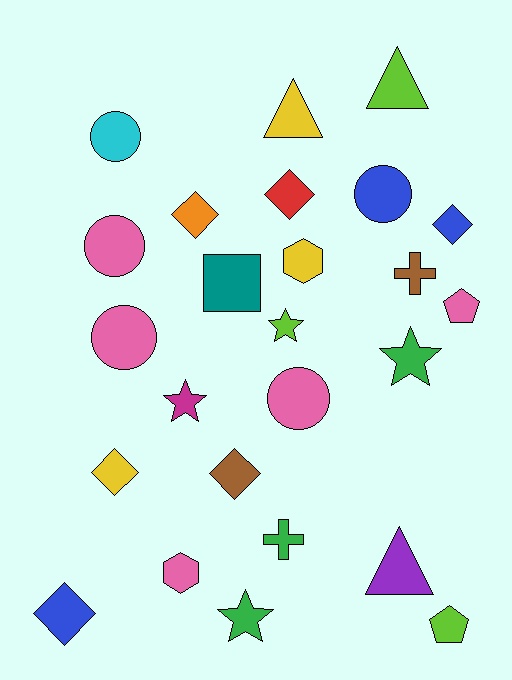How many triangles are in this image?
There are 3 triangles.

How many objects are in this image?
There are 25 objects.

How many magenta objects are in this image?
There is 1 magenta object.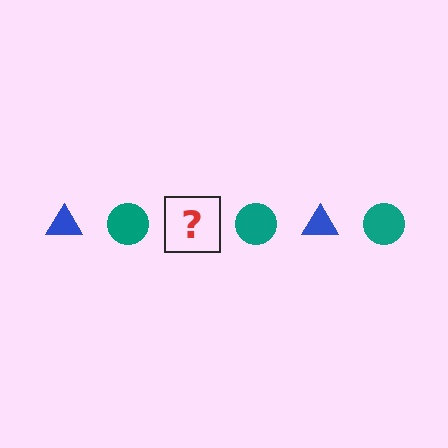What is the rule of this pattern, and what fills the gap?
The rule is that the pattern alternates between blue triangle and teal circle. The gap should be filled with a blue triangle.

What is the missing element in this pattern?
The missing element is a blue triangle.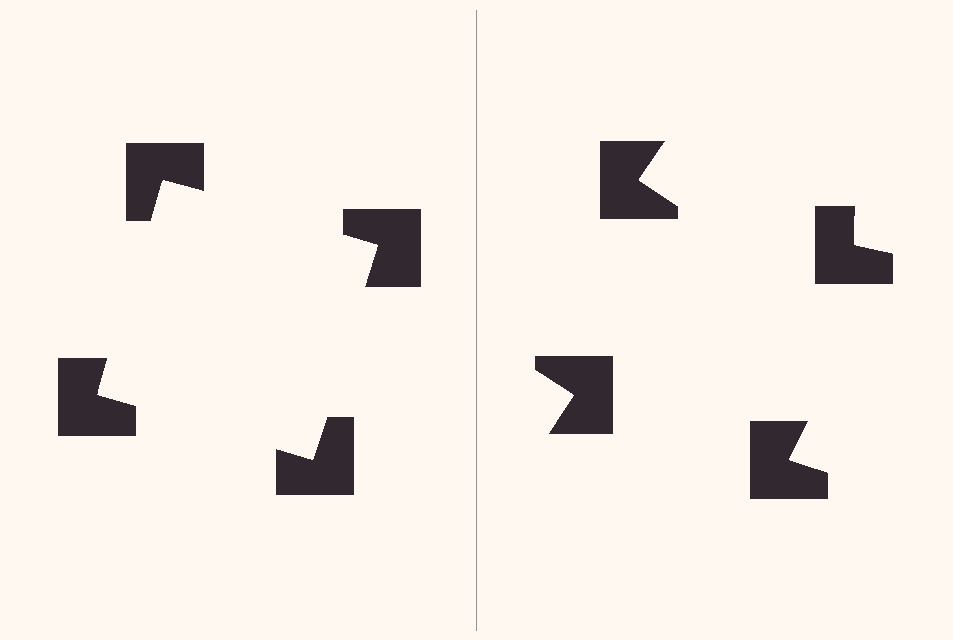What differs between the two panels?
The notched squares are positioned identically on both sides; only the wedge orientations differ. On the left they align to a square; on the right they are misaligned.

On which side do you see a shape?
An illusory square appears on the left side. On the right side the wedge cuts are rotated, so no coherent shape forms.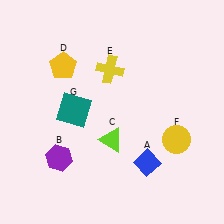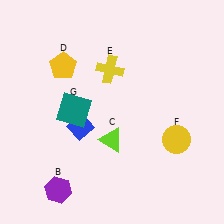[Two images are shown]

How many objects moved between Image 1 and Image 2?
2 objects moved between the two images.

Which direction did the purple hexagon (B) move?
The purple hexagon (B) moved down.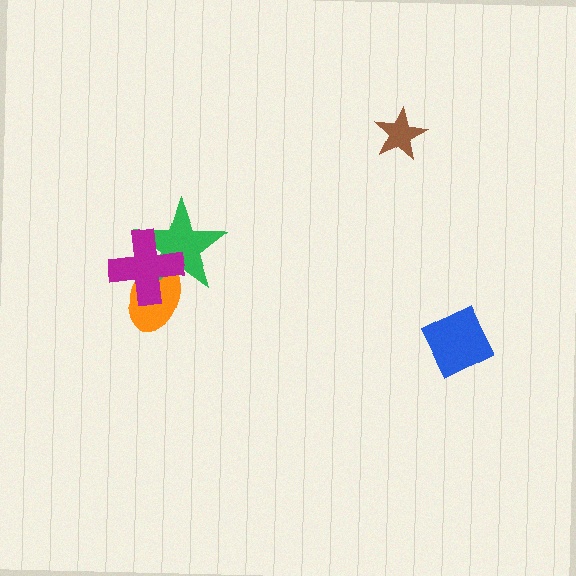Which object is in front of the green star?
The magenta cross is in front of the green star.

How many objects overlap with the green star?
2 objects overlap with the green star.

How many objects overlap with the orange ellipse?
2 objects overlap with the orange ellipse.